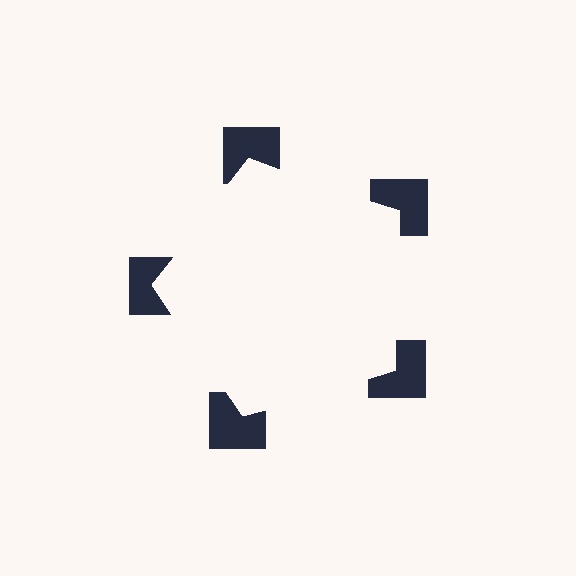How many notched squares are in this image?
There are 5 — one at each vertex of the illusory pentagon.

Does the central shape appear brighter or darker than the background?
It typically appears slightly brighter than the background, even though no actual brightness change is drawn.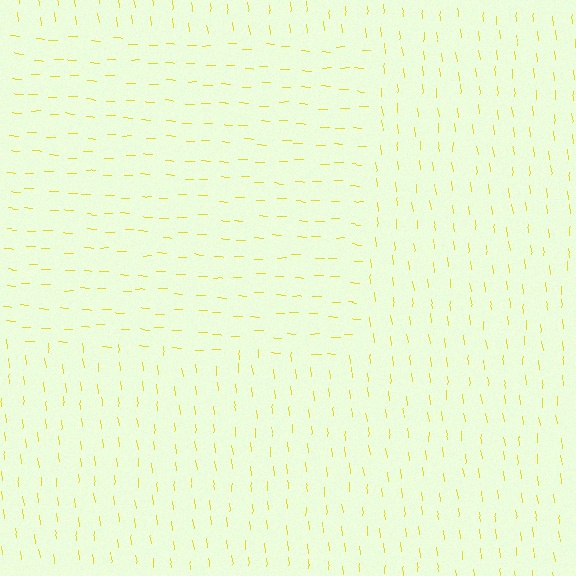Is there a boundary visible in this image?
Yes, there is a texture boundary formed by a change in line orientation.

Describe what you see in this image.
The image is filled with small yellow line segments. A rectangle region in the image has lines oriented differently from the surrounding lines, creating a visible texture boundary.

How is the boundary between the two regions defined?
The boundary is defined purely by a change in line orientation (approximately 82 degrees difference). All lines are the same color and thickness.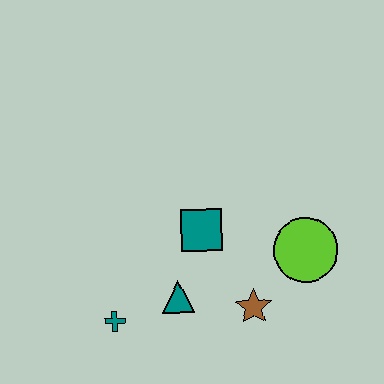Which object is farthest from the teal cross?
The lime circle is farthest from the teal cross.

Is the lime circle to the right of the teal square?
Yes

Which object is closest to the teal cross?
The teal triangle is closest to the teal cross.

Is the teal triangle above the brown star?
Yes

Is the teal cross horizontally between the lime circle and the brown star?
No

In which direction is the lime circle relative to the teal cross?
The lime circle is to the right of the teal cross.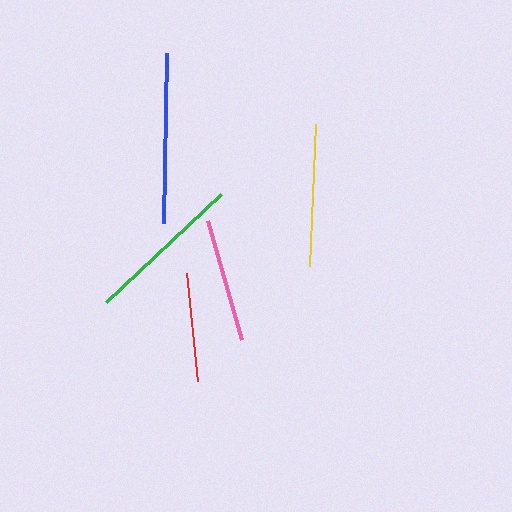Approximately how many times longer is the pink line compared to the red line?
The pink line is approximately 1.1 times the length of the red line.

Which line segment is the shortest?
The red line is the shortest at approximately 108 pixels.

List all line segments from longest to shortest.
From longest to shortest: blue, green, yellow, pink, red.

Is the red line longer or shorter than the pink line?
The pink line is longer than the red line.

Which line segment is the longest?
The blue line is the longest at approximately 170 pixels.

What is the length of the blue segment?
The blue segment is approximately 170 pixels long.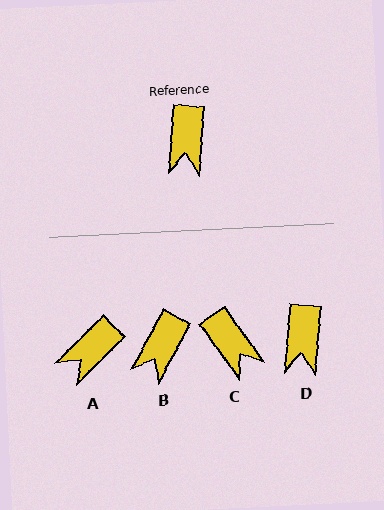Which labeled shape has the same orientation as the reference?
D.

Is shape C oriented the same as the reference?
No, it is off by about 40 degrees.